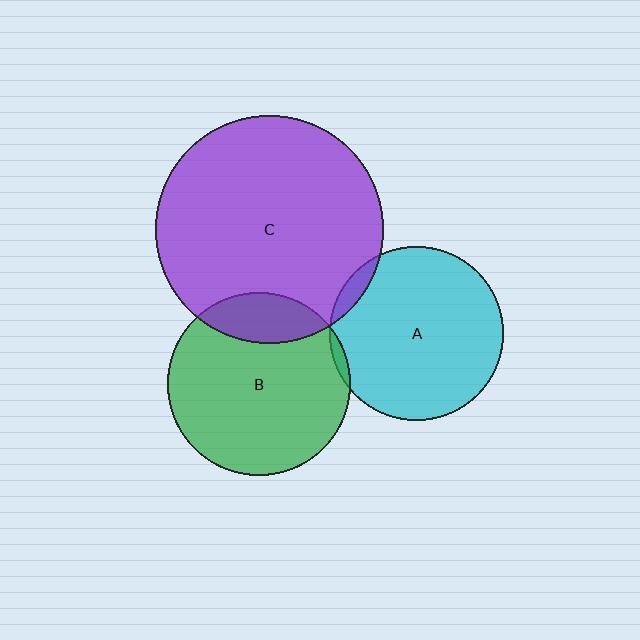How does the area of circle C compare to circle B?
Approximately 1.5 times.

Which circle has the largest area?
Circle C (purple).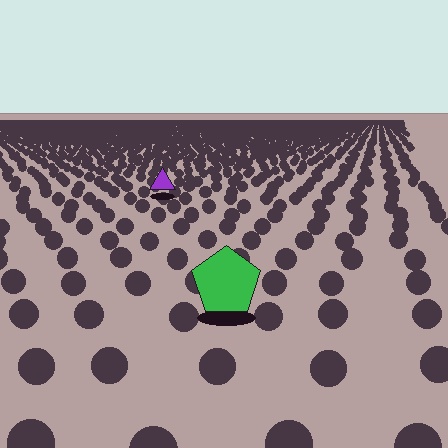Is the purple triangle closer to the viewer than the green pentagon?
No. The green pentagon is closer — you can tell from the texture gradient: the ground texture is coarser near it.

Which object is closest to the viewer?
The green pentagon is closest. The texture marks near it are larger and more spread out.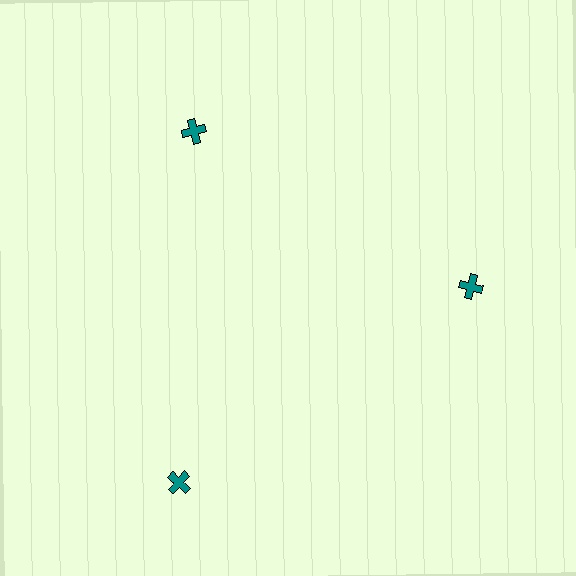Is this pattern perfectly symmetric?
No. The 3 teal crosses are arranged in a ring, but one element near the 7 o'clock position is pushed outward from the center, breaking the 3-fold rotational symmetry.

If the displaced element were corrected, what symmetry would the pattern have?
It would have 3-fold rotational symmetry — the pattern would map onto itself every 120 degrees.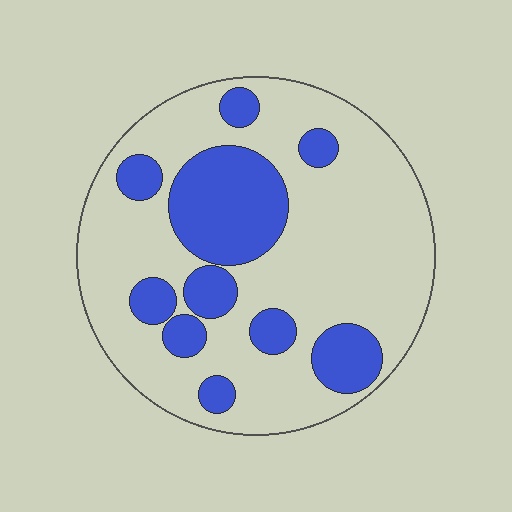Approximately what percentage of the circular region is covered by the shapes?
Approximately 30%.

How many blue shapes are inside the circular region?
10.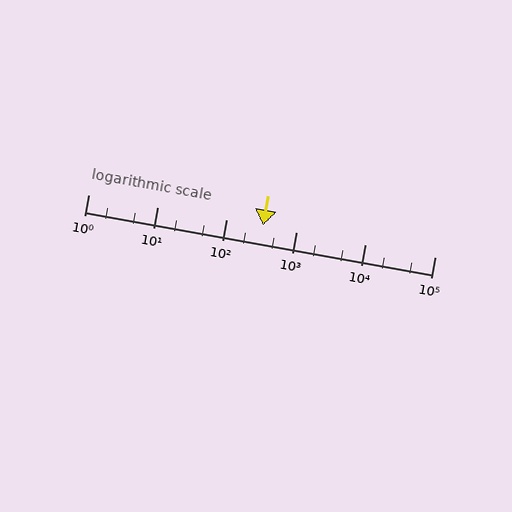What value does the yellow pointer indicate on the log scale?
The pointer indicates approximately 330.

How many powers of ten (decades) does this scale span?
The scale spans 5 decades, from 1 to 100000.